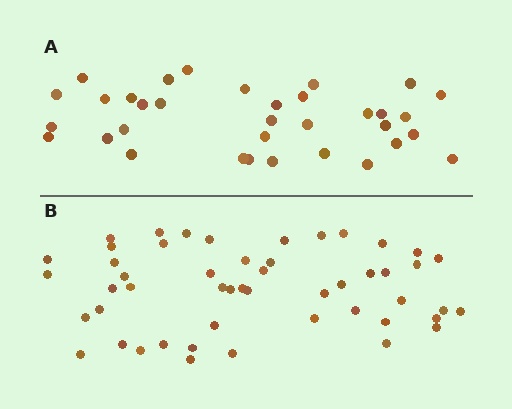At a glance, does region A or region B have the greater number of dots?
Region B (the bottom region) has more dots.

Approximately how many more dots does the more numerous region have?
Region B has approximately 15 more dots than region A.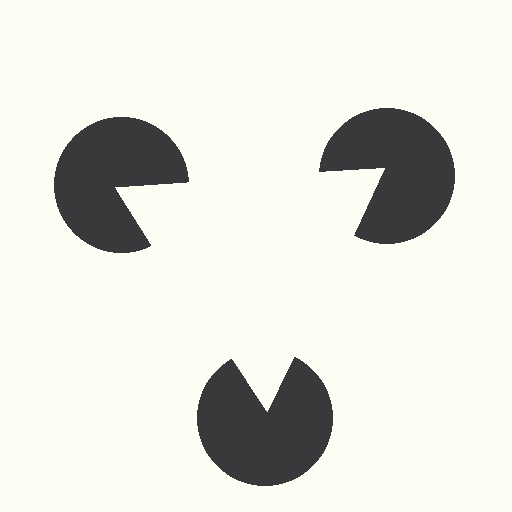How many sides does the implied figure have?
3 sides.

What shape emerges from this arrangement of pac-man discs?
An illusory triangle — its edges are inferred from the aligned wedge cuts in the pac-man discs, not physically drawn.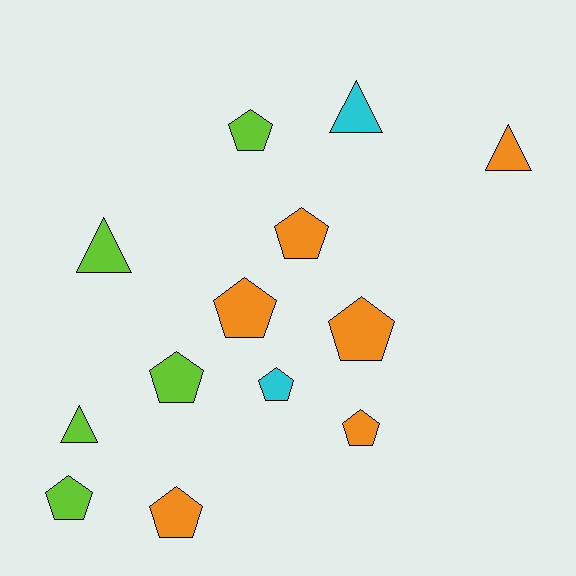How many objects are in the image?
There are 13 objects.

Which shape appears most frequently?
Pentagon, with 9 objects.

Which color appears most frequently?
Orange, with 6 objects.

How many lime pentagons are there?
There are 3 lime pentagons.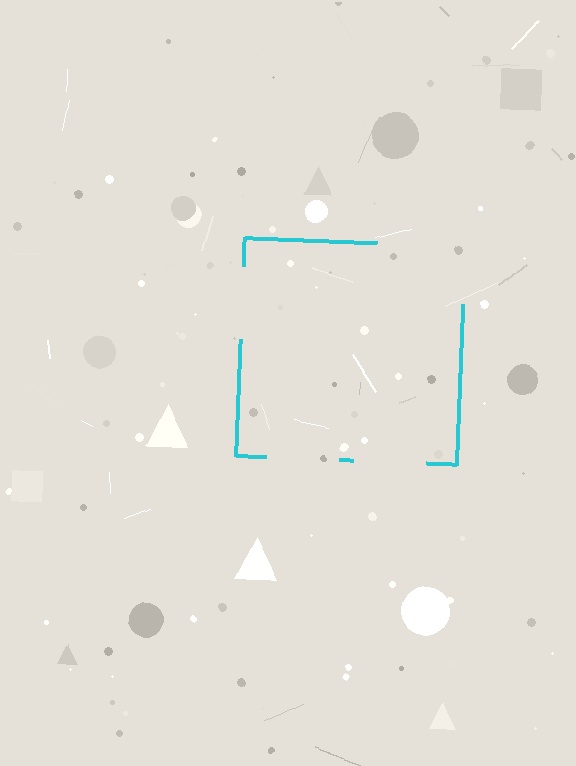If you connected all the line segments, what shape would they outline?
They would outline a square.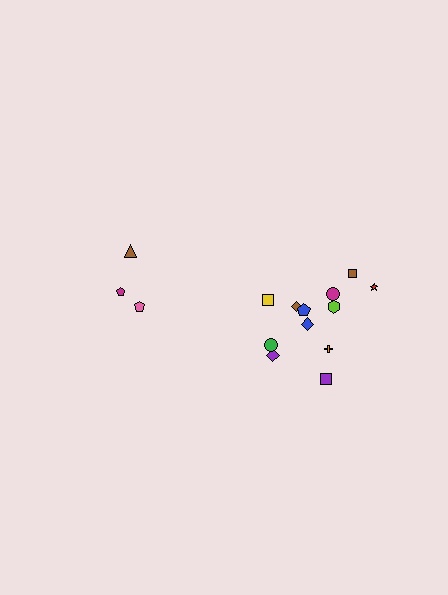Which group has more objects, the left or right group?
The right group.